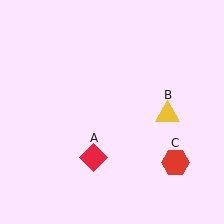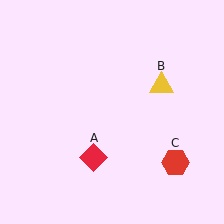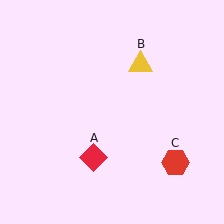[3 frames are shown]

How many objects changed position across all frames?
1 object changed position: yellow triangle (object B).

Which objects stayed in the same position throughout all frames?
Red diamond (object A) and red hexagon (object C) remained stationary.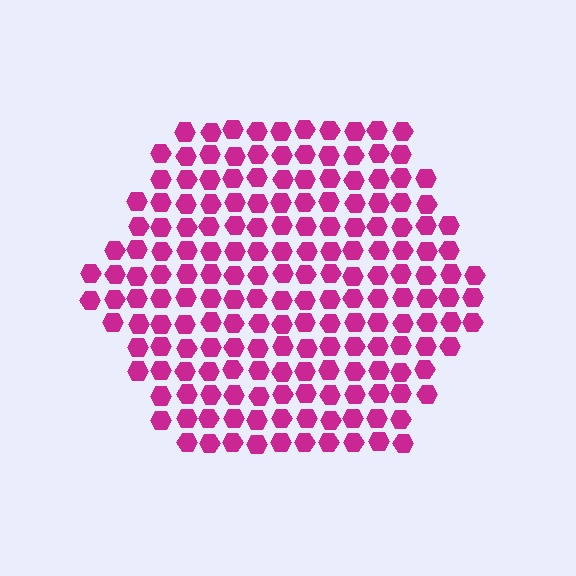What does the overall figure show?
The overall figure shows a hexagon.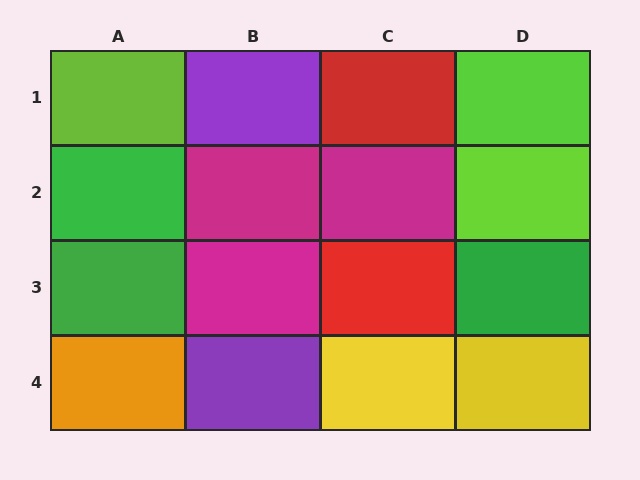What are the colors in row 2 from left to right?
Green, magenta, magenta, lime.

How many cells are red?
2 cells are red.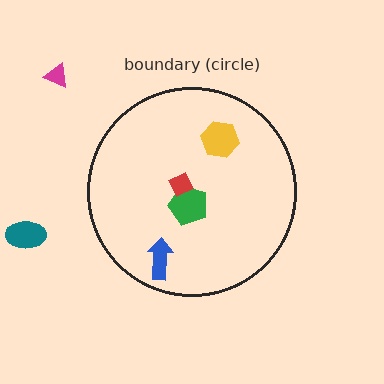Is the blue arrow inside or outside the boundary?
Inside.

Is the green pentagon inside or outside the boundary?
Inside.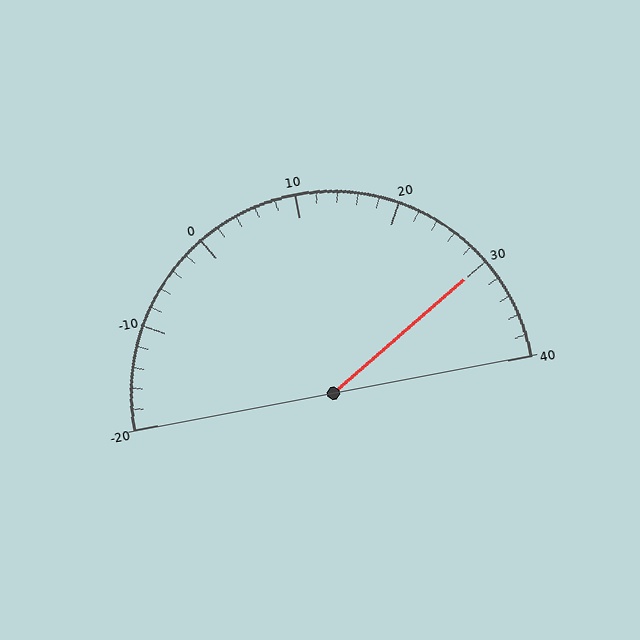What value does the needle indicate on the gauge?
The needle indicates approximately 30.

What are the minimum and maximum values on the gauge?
The gauge ranges from -20 to 40.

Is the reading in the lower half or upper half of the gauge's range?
The reading is in the upper half of the range (-20 to 40).